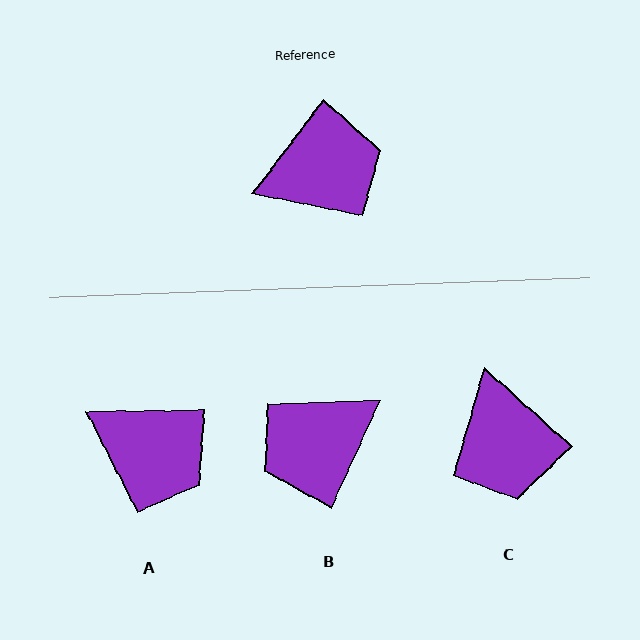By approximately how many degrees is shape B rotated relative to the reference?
Approximately 167 degrees clockwise.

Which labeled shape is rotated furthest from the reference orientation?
B, about 167 degrees away.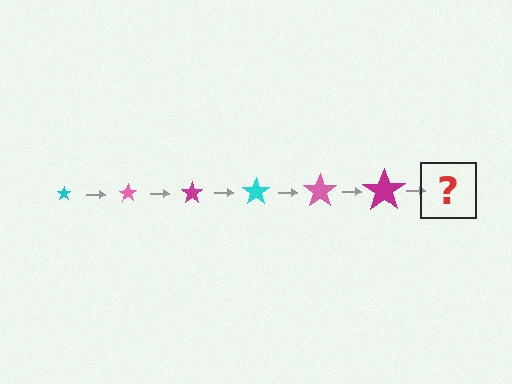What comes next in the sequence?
The next element should be a cyan star, larger than the previous one.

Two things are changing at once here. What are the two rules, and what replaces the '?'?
The two rules are that the star grows larger each step and the color cycles through cyan, pink, and magenta. The '?' should be a cyan star, larger than the previous one.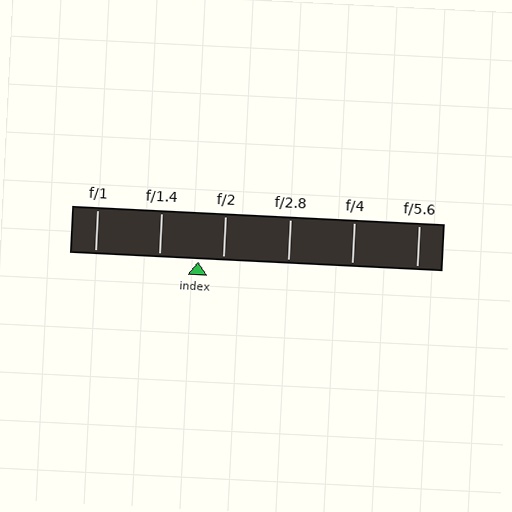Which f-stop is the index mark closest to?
The index mark is closest to f/2.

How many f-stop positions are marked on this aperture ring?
There are 6 f-stop positions marked.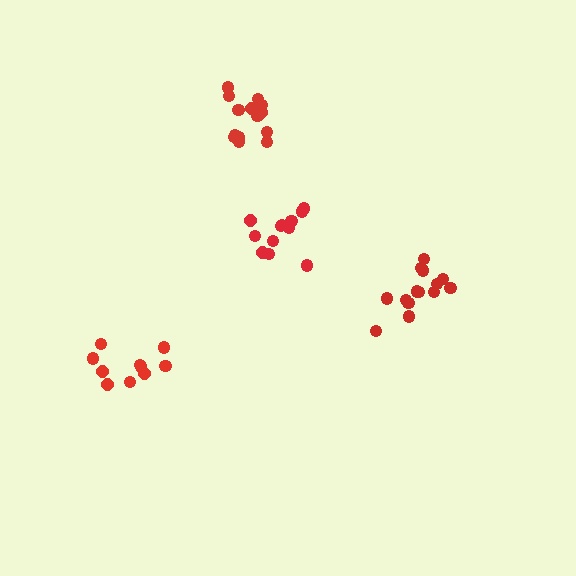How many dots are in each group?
Group 1: 12 dots, Group 2: 14 dots, Group 3: 14 dots, Group 4: 10 dots (50 total).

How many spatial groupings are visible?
There are 4 spatial groupings.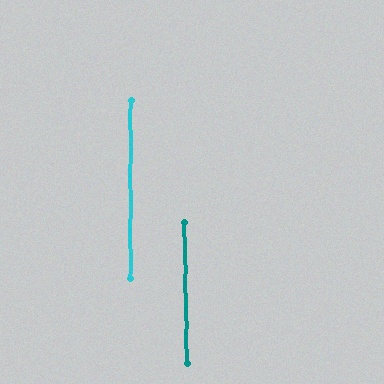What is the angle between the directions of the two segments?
Approximately 1 degree.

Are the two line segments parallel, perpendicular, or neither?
Parallel — their directions differ by only 0.9°.